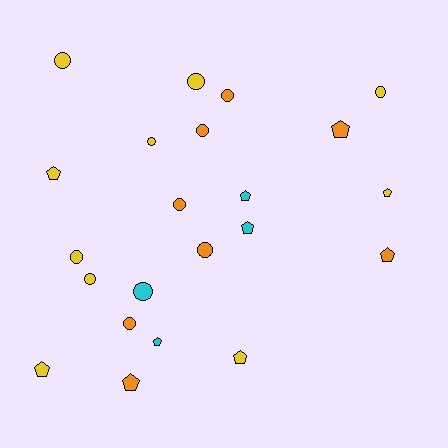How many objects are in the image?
There are 22 objects.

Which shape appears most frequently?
Circle, with 12 objects.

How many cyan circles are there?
There is 1 cyan circle.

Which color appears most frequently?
Yellow, with 10 objects.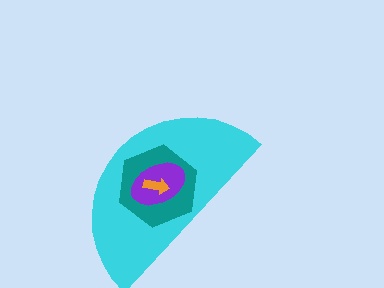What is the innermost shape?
The orange arrow.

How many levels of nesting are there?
4.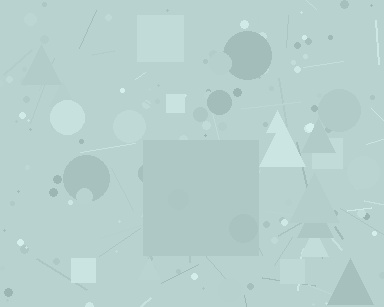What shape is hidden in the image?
A square is hidden in the image.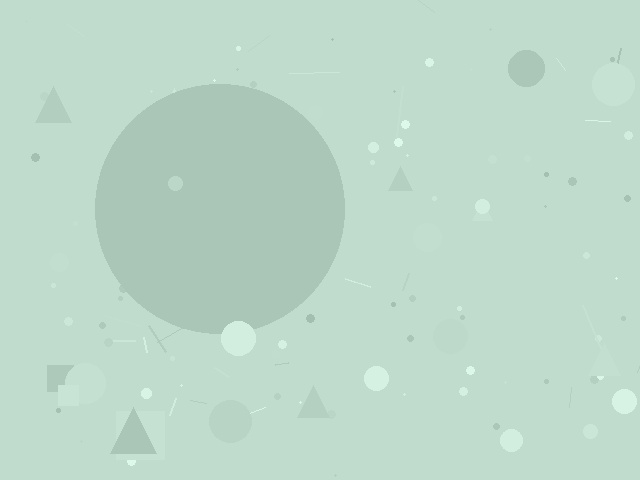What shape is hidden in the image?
A circle is hidden in the image.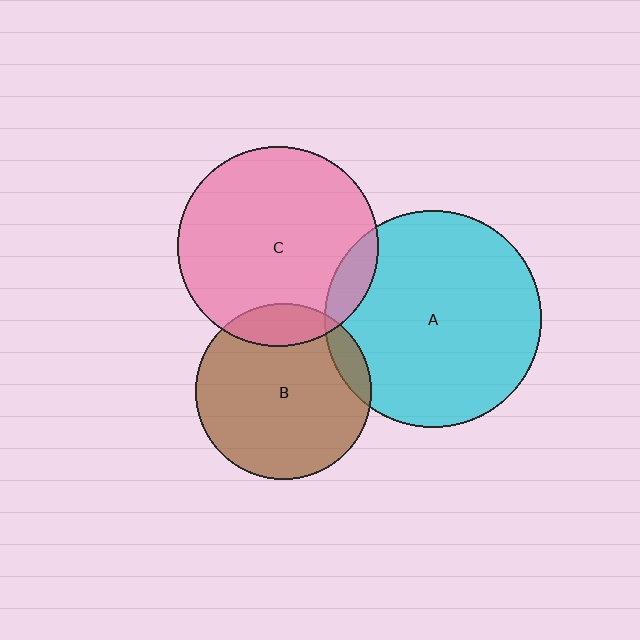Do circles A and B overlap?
Yes.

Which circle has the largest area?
Circle A (cyan).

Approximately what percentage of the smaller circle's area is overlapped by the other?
Approximately 10%.